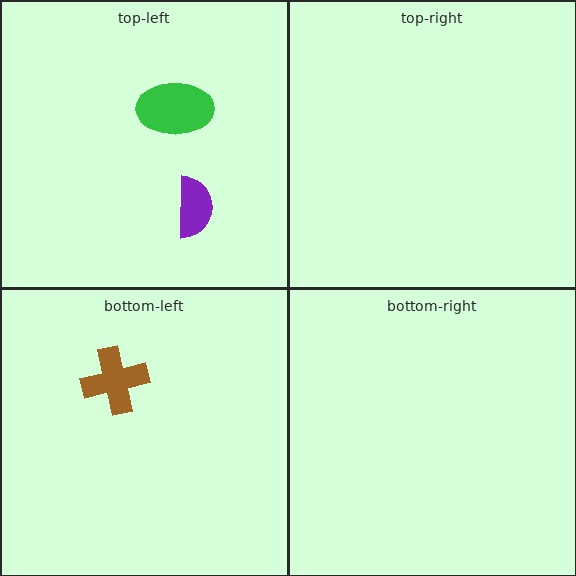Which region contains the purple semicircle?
The top-left region.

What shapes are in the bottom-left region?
The brown cross.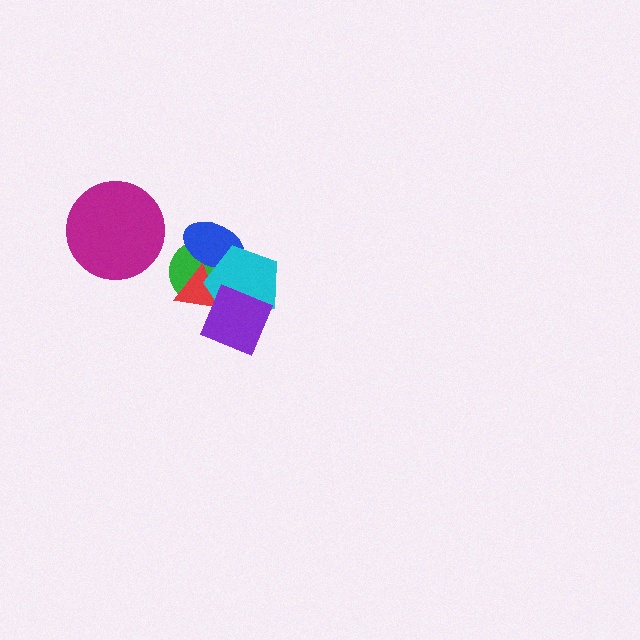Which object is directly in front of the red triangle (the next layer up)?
The blue ellipse is directly in front of the red triangle.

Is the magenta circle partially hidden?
No, no other shape covers it.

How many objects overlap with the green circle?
4 objects overlap with the green circle.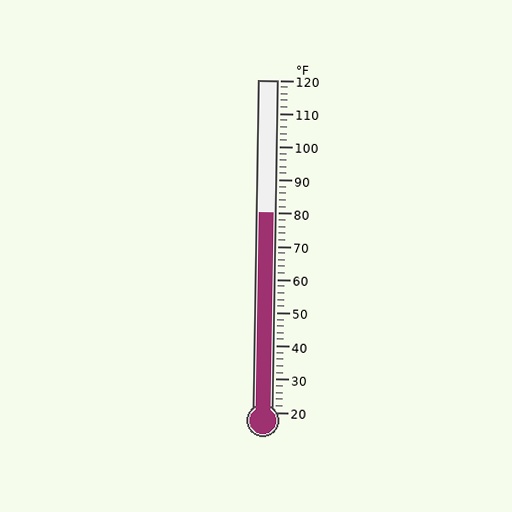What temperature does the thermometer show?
The thermometer shows approximately 80°F.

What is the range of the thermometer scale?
The thermometer scale ranges from 20°F to 120°F.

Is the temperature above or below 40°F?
The temperature is above 40°F.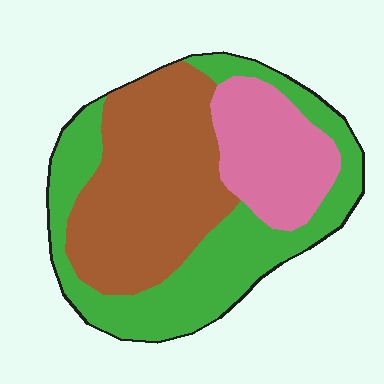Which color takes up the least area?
Pink, at roughly 20%.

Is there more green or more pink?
Green.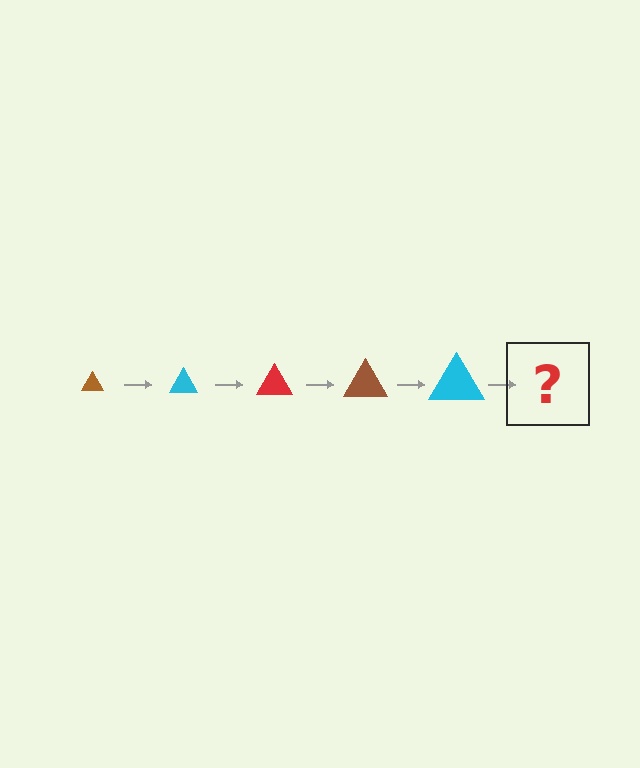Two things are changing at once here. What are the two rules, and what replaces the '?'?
The two rules are that the triangle grows larger each step and the color cycles through brown, cyan, and red. The '?' should be a red triangle, larger than the previous one.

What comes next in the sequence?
The next element should be a red triangle, larger than the previous one.